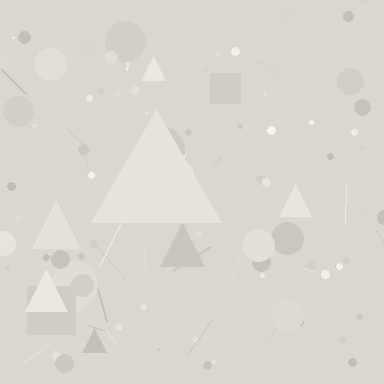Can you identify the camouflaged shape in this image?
The camouflaged shape is a triangle.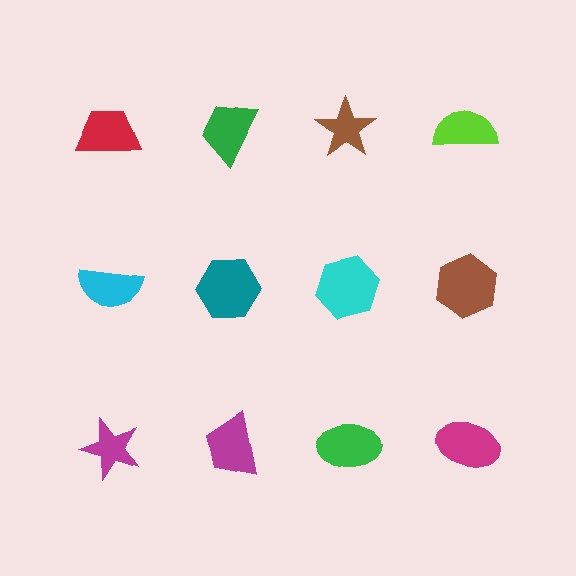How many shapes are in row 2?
4 shapes.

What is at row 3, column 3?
A green ellipse.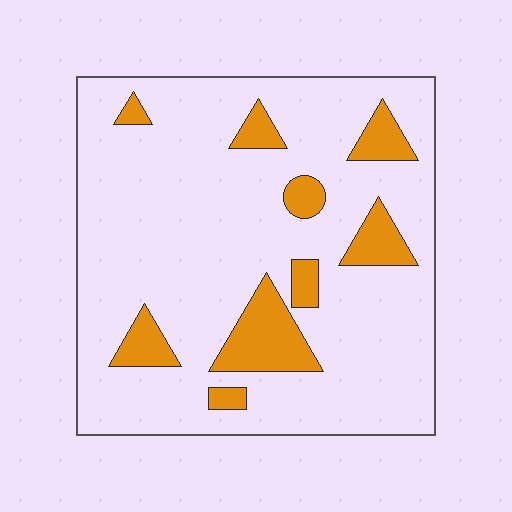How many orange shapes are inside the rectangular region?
9.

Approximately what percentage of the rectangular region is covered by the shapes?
Approximately 15%.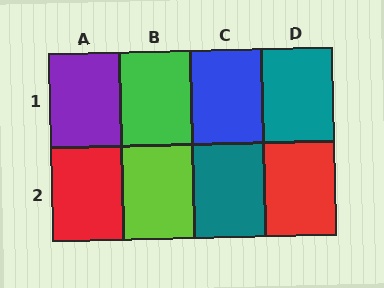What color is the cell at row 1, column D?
Teal.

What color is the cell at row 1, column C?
Blue.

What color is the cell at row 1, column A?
Purple.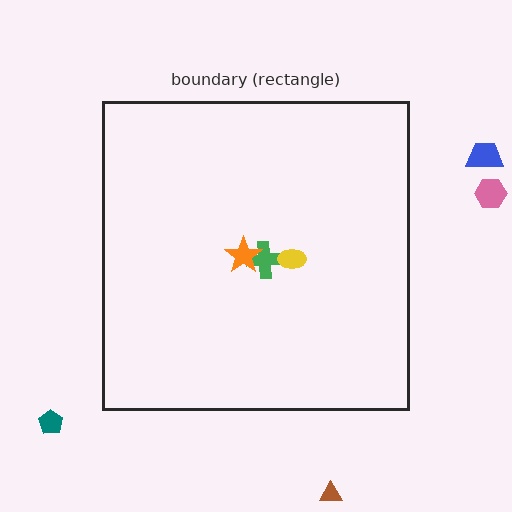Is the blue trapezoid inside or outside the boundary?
Outside.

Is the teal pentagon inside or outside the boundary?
Outside.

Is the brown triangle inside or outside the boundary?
Outside.